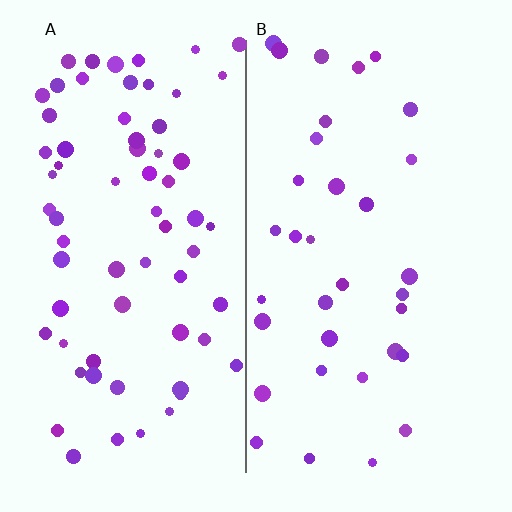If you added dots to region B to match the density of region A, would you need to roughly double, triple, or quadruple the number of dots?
Approximately double.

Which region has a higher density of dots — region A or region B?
A (the left).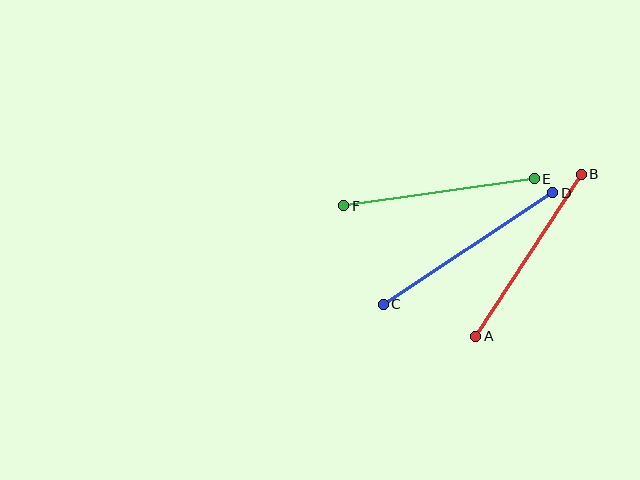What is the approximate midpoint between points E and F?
The midpoint is at approximately (439, 192) pixels.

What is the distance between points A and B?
The distance is approximately 193 pixels.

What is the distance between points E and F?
The distance is approximately 192 pixels.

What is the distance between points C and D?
The distance is approximately 203 pixels.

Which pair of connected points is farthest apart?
Points C and D are farthest apart.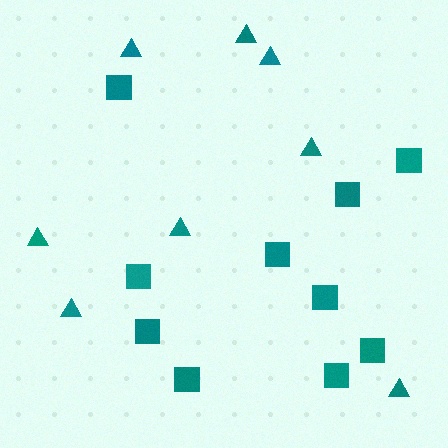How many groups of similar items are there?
There are 2 groups: one group of squares (10) and one group of triangles (8).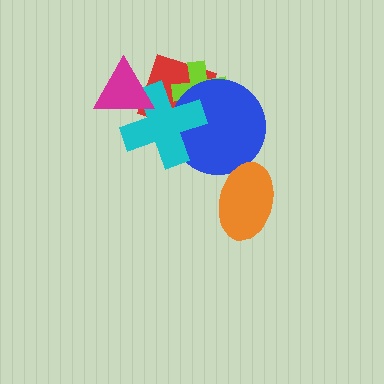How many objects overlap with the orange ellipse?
0 objects overlap with the orange ellipse.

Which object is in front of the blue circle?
The cyan cross is in front of the blue circle.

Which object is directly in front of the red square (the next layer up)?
The lime cross is directly in front of the red square.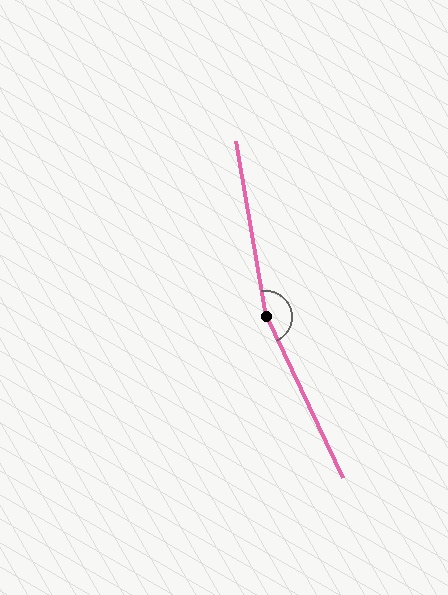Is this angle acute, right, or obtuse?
It is obtuse.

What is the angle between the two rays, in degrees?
Approximately 164 degrees.